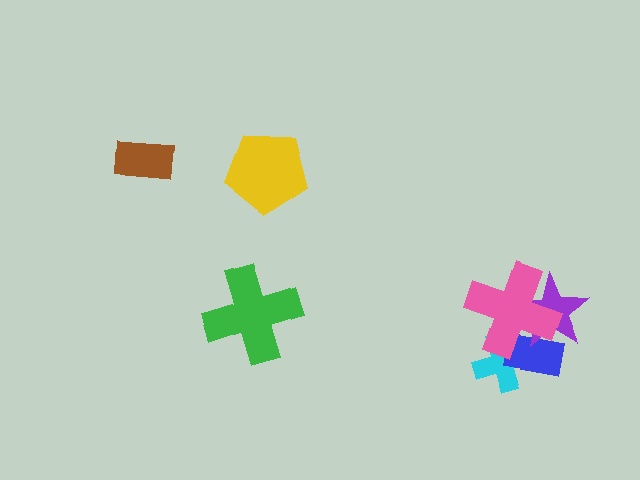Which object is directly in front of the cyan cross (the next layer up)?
The blue rectangle is directly in front of the cyan cross.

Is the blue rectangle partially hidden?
Yes, it is partially covered by another shape.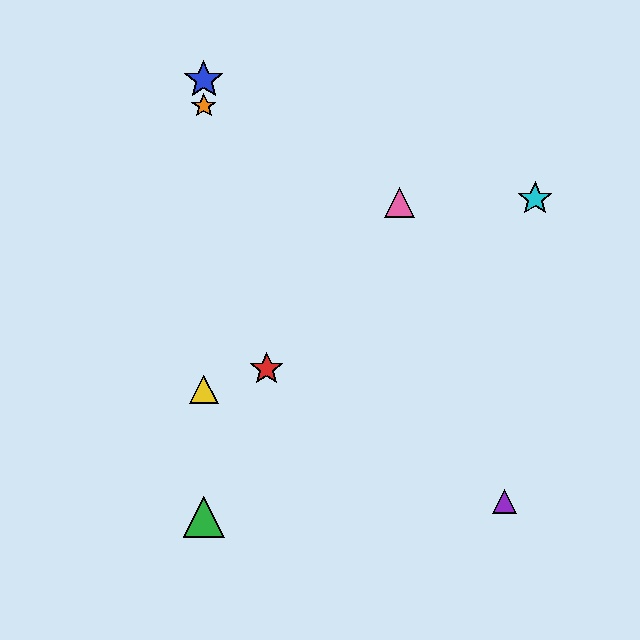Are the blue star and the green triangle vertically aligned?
Yes, both are at x≈204.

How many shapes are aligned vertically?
4 shapes (the blue star, the green triangle, the yellow triangle, the orange star) are aligned vertically.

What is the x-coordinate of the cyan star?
The cyan star is at x≈535.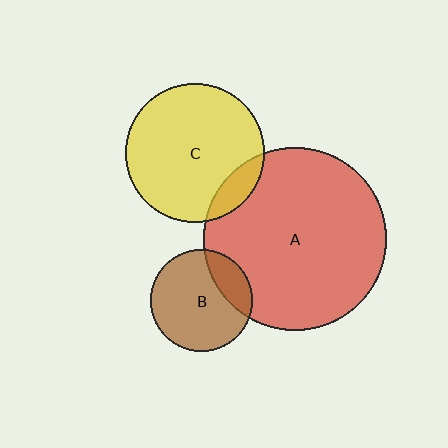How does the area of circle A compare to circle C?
Approximately 1.7 times.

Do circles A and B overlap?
Yes.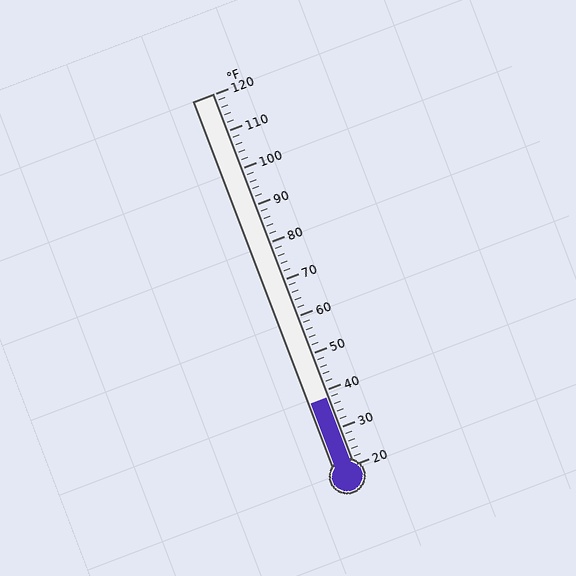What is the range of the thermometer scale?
The thermometer scale ranges from 20°F to 120°F.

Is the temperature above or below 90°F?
The temperature is below 90°F.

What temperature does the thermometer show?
The thermometer shows approximately 38°F.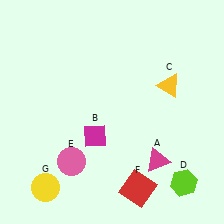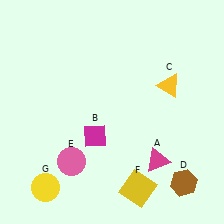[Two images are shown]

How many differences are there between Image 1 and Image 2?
There are 2 differences between the two images.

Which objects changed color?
D changed from lime to brown. F changed from red to yellow.